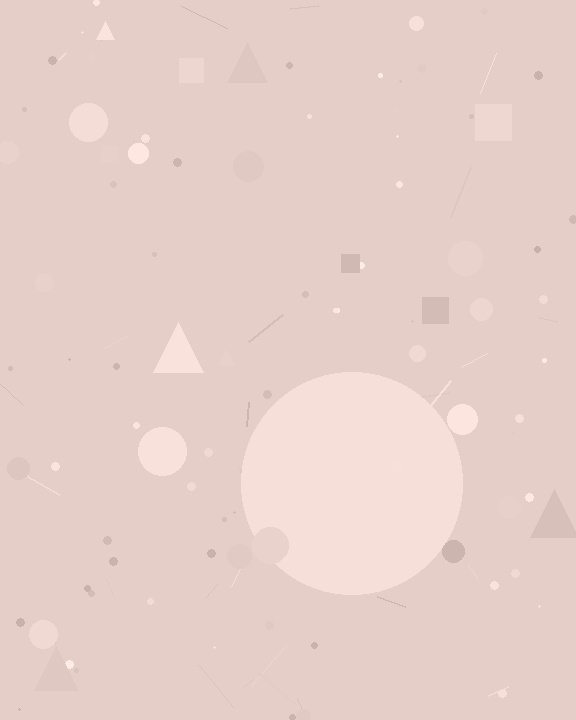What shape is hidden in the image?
A circle is hidden in the image.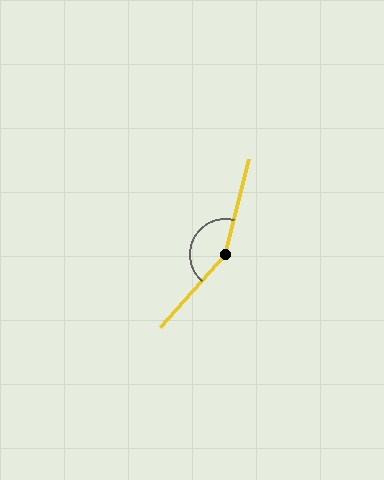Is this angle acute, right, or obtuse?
It is obtuse.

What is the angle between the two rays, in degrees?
Approximately 153 degrees.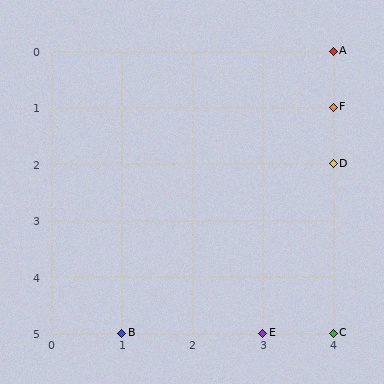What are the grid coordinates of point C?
Point C is at grid coordinates (4, 5).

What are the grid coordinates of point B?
Point B is at grid coordinates (1, 5).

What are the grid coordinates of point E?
Point E is at grid coordinates (3, 5).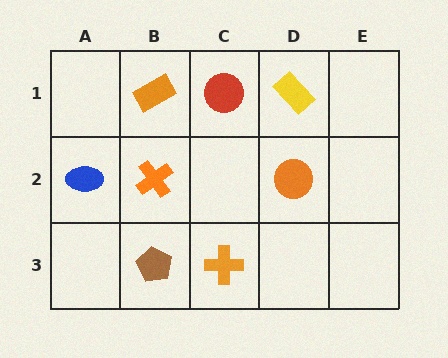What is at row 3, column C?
An orange cross.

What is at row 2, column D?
An orange circle.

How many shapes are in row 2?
3 shapes.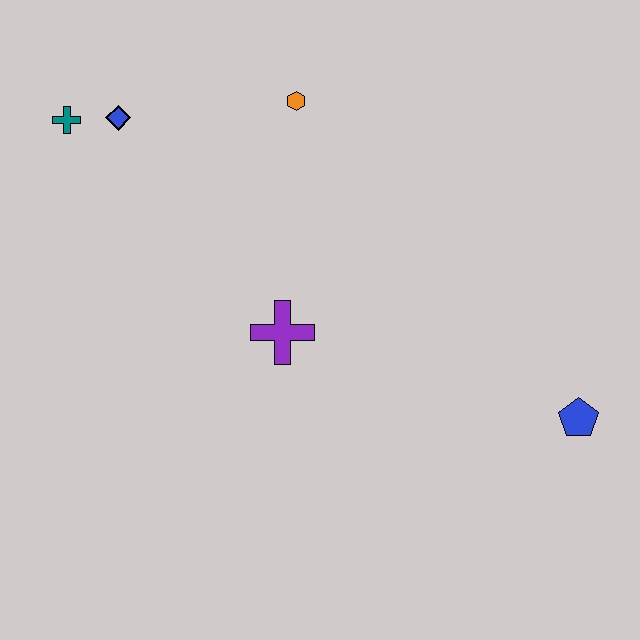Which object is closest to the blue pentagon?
The purple cross is closest to the blue pentagon.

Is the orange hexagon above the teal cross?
Yes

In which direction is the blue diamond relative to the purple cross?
The blue diamond is above the purple cross.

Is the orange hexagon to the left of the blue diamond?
No